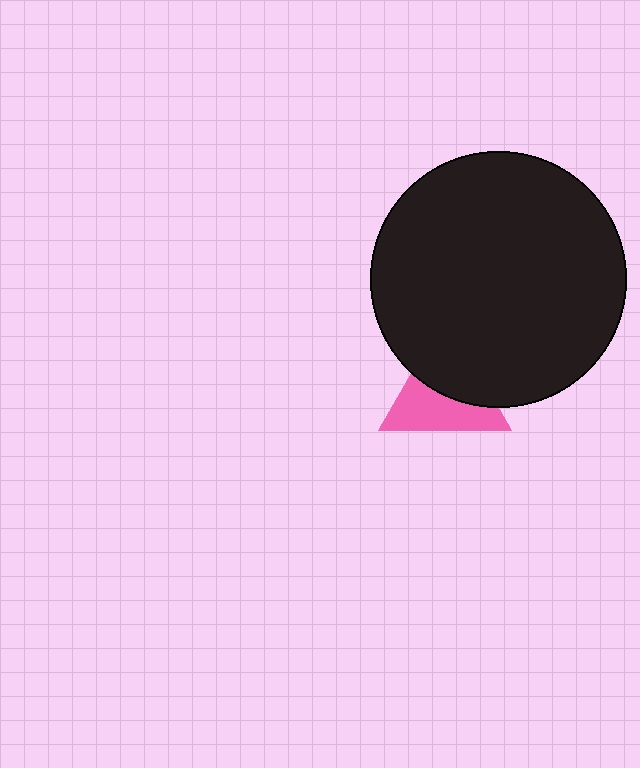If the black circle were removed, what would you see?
You would see the complete pink triangle.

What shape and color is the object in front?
The object in front is a black circle.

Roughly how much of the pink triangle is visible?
About half of it is visible (roughly 52%).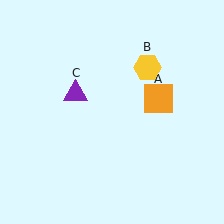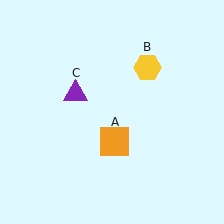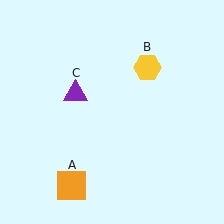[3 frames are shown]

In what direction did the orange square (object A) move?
The orange square (object A) moved down and to the left.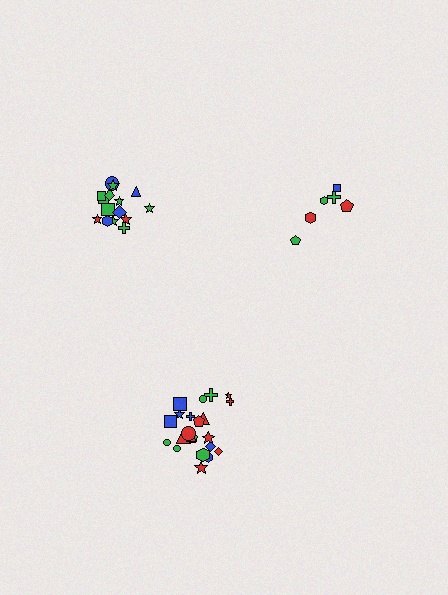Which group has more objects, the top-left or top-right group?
The top-left group.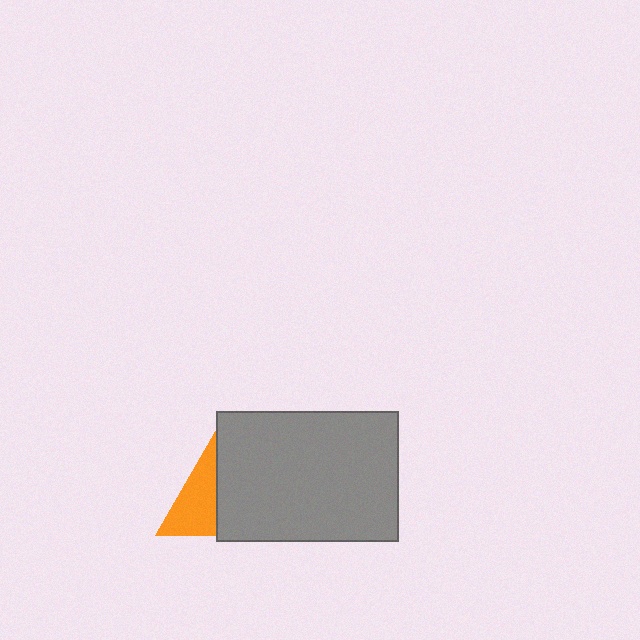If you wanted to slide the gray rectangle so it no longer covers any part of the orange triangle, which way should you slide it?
Slide it right — that is the most direct way to separate the two shapes.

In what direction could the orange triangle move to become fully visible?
The orange triangle could move left. That would shift it out from behind the gray rectangle entirely.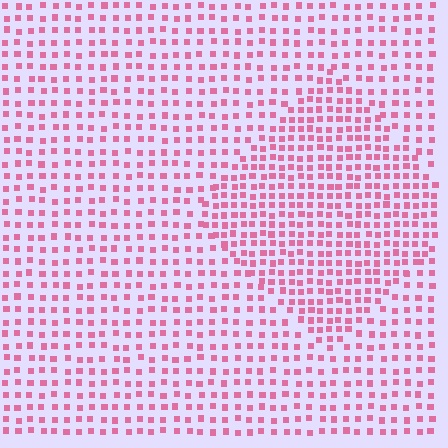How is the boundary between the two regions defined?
The boundary is defined by a change in element density (approximately 1.6x ratio). All elements are the same color, size, and shape.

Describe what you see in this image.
The image contains small pink elements arranged at two different densities. A diamond-shaped region is visible where the elements are more densely packed than the surrounding area.